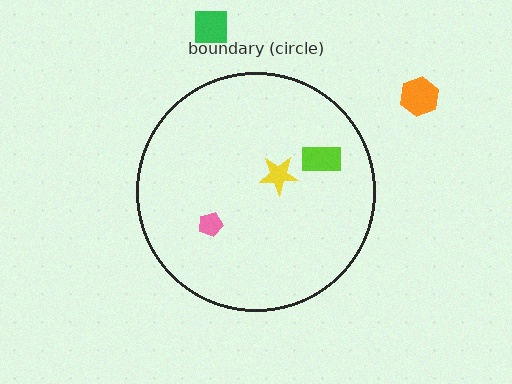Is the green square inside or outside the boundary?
Outside.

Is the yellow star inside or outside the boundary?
Inside.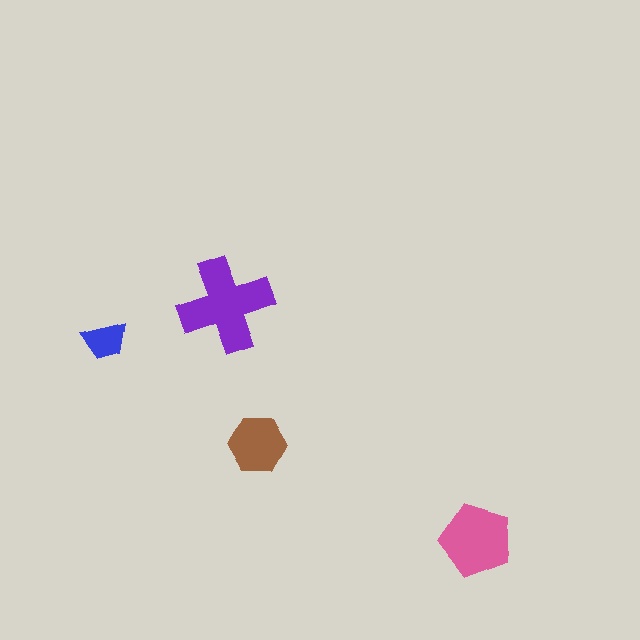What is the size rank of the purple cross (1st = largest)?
1st.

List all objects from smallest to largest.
The blue trapezoid, the brown hexagon, the pink pentagon, the purple cross.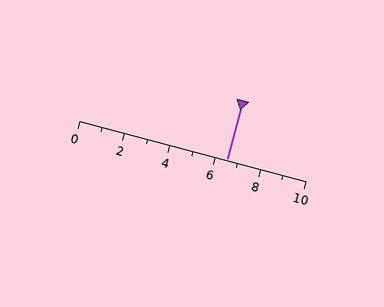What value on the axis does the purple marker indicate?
The marker indicates approximately 6.5.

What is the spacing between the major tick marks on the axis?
The major ticks are spaced 2 apart.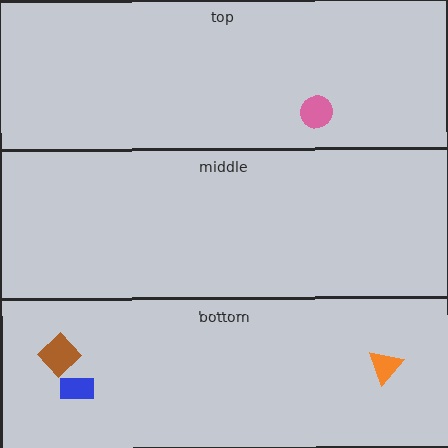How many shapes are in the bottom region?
3.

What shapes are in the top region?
The pink circle.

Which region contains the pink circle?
The top region.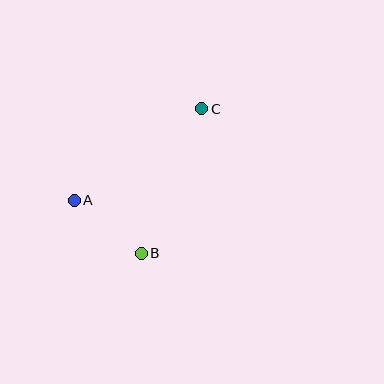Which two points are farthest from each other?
Points B and C are farthest from each other.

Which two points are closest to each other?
Points A and B are closest to each other.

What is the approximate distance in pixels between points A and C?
The distance between A and C is approximately 157 pixels.